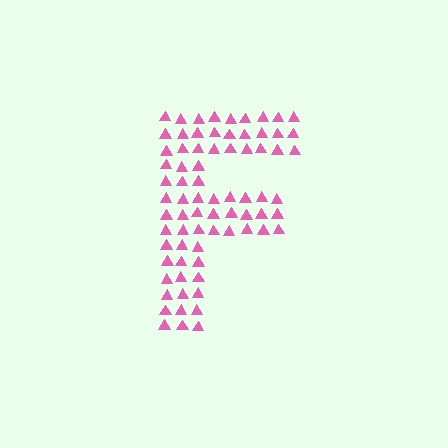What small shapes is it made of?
It is made of small triangles.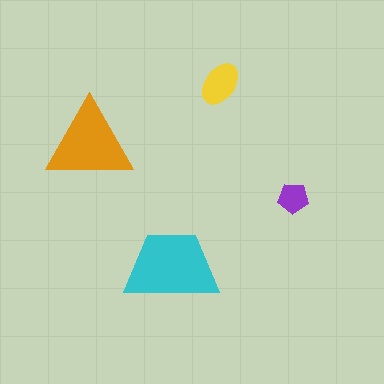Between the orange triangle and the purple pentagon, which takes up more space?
The orange triangle.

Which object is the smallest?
The purple pentagon.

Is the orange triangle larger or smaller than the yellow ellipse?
Larger.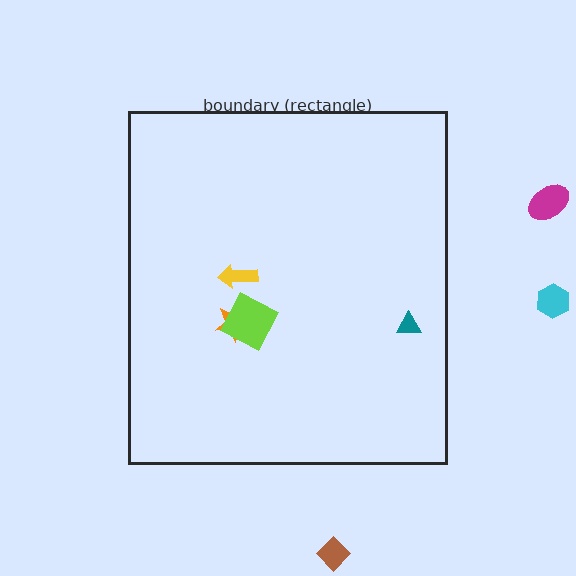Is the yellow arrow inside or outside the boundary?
Inside.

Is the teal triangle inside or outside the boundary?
Inside.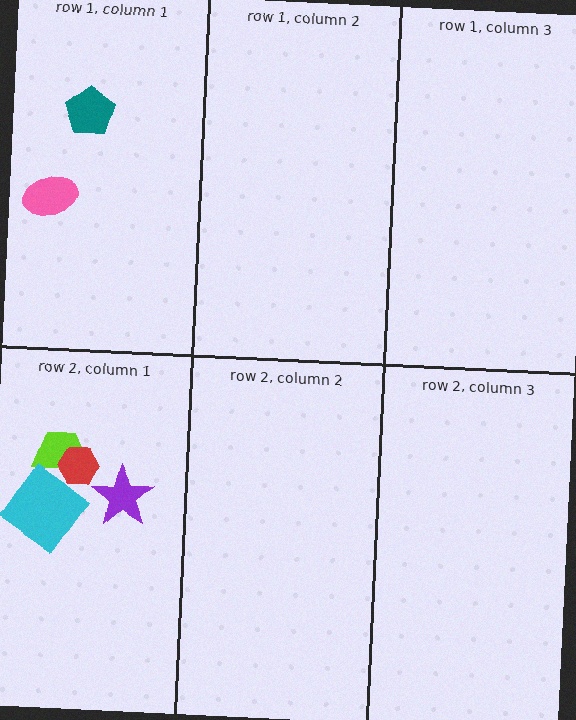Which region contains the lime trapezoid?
The row 2, column 1 region.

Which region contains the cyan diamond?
The row 2, column 1 region.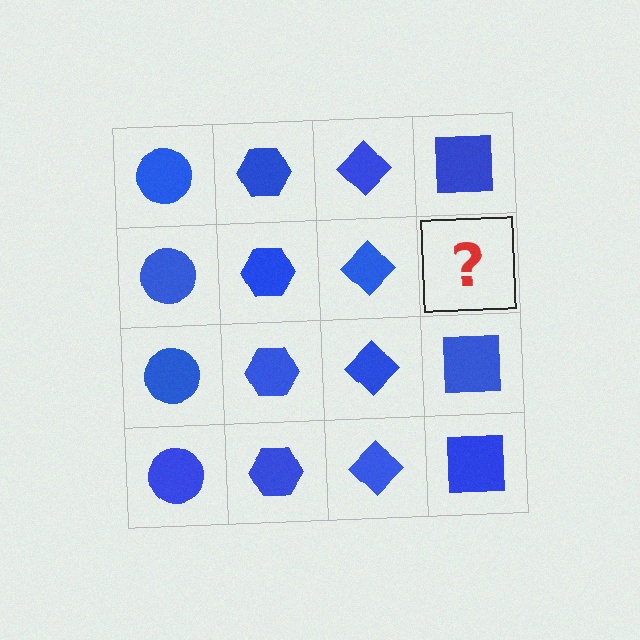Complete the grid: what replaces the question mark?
The question mark should be replaced with a blue square.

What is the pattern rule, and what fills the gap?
The rule is that each column has a consistent shape. The gap should be filled with a blue square.